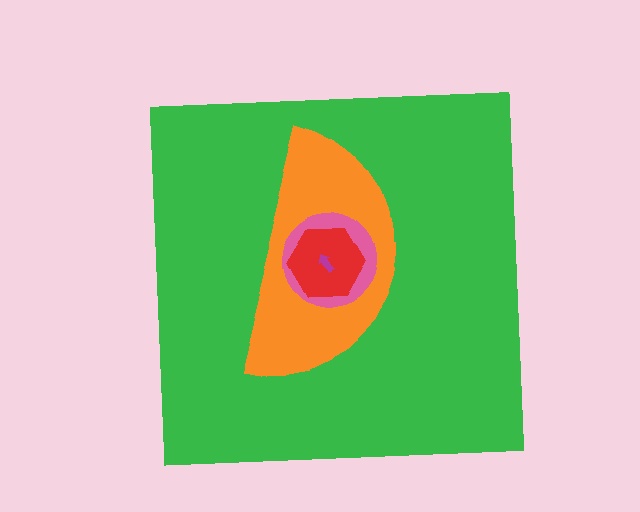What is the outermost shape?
The green square.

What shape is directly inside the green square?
The orange semicircle.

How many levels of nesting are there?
5.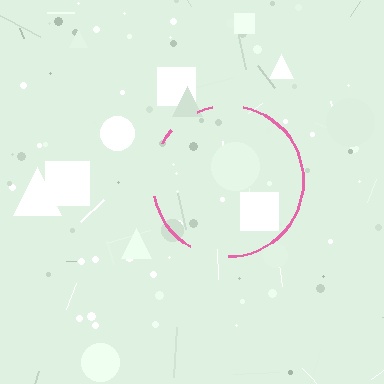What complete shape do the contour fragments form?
The contour fragments form a circle.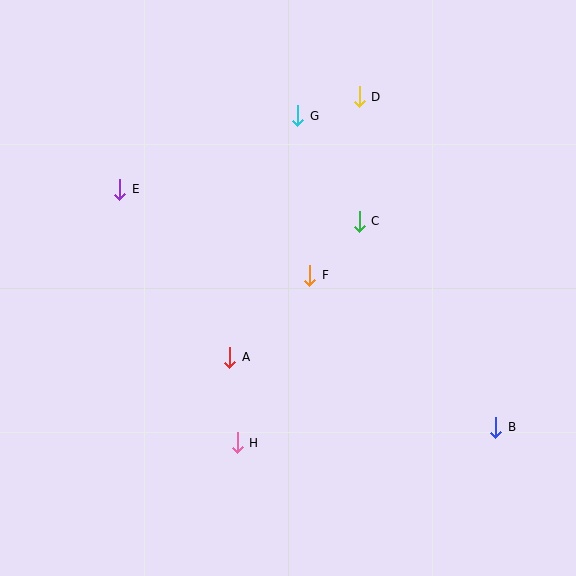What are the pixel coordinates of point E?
Point E is at (120, 189).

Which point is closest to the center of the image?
Point F at (310, 275) is closest to the center.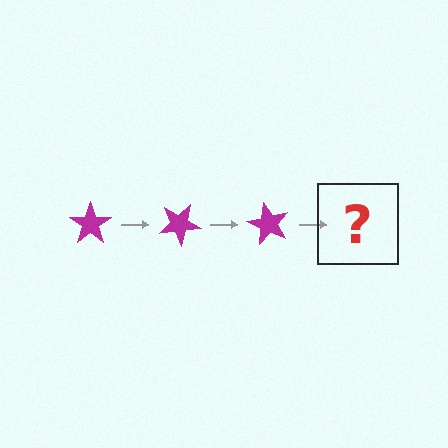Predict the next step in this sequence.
The next step is a magenta star rotated 90 degrees.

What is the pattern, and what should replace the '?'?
The pattern is that the star rotates 30 degrees each step. The '?' should be a magenta star rotated 90 degrees.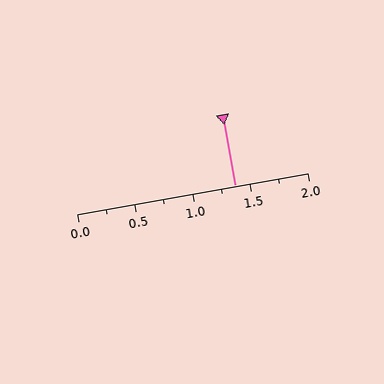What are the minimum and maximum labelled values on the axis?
The axis runs from 0.0 to 2.0.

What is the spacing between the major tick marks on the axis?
The major ticks are spaced 0.5 apart.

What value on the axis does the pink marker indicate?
The marker indicates approximately 1.38.